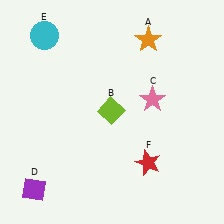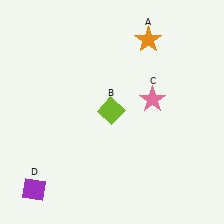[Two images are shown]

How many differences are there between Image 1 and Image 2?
There are 2 differences between the two images.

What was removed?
The red star (F), the cyan circle (E) were removed in Image 2.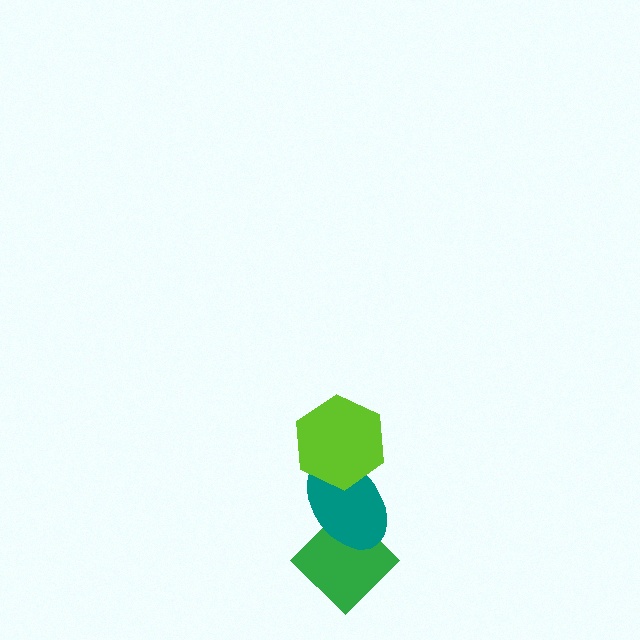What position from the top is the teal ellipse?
The teal ellipse is 2nd from the top.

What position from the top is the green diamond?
The green diamond is 3rd from the top.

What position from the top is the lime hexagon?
The lime hexagon is 1st from the top.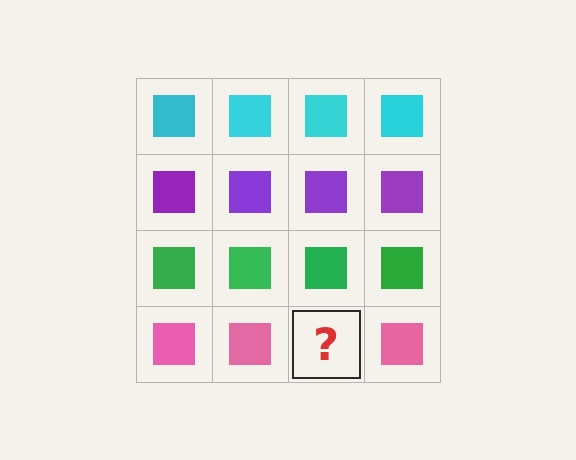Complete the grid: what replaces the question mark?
The question mark should be replaced with a pink square.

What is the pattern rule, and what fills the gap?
The rule is that each row has a consistent color. The gap should be filled with a pink square.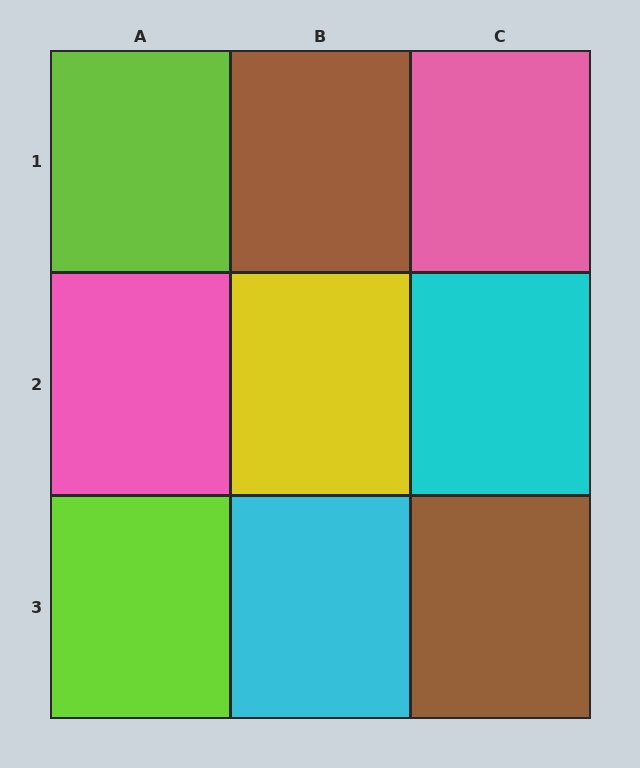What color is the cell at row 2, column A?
Pink.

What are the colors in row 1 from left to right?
Lime, brown, pink.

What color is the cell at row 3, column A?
Lime.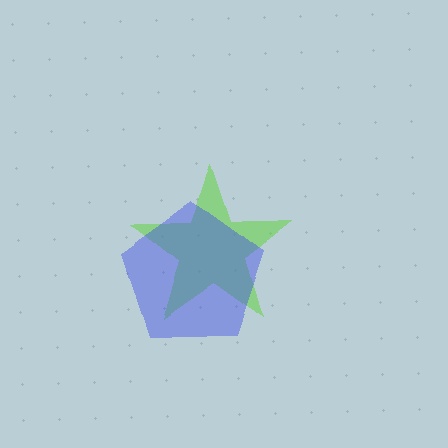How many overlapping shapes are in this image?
There are 2 overlapping shapes in the image.